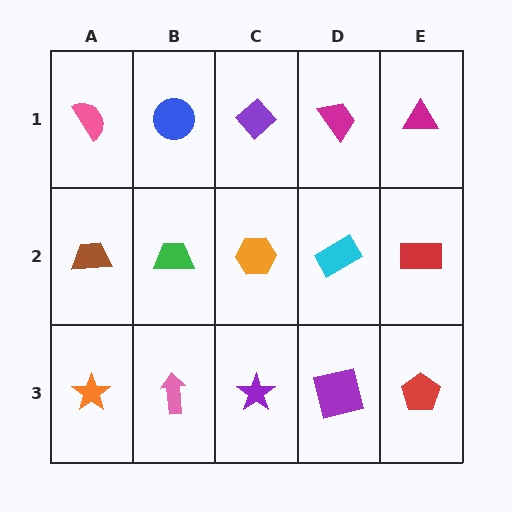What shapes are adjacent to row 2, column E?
A magenta triangle (row 1, column E), a red pentagon (row 3, column E), a cyan rectangle (row 2, column D).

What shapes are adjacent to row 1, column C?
An orange hexagon (row 2, column C), a blue circle (row 1, column B), a magenta trapezoid (row 1, column D).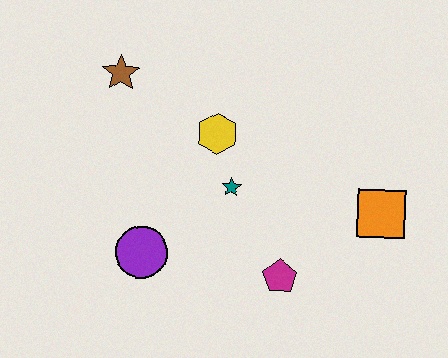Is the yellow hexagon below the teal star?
No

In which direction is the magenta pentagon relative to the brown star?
The magenta pentagon is below the brown star.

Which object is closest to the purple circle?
The teal star is closest to the purple circle.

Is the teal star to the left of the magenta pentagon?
Yes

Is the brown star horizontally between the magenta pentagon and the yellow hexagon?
No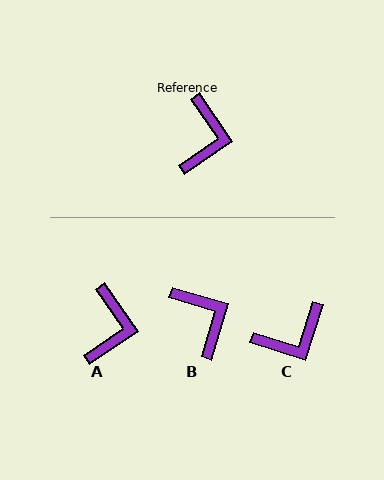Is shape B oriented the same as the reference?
No, it is off by about 39 degrees.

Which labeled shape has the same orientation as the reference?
A.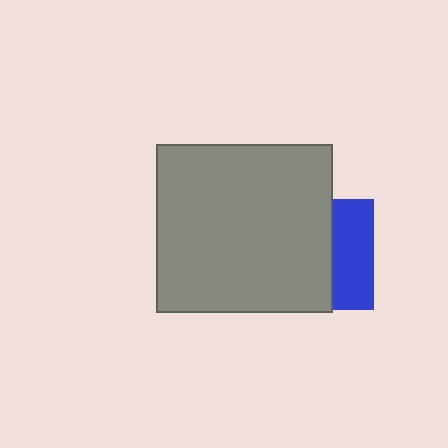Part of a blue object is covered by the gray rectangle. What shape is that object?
It is a square.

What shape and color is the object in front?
The object in front is a gray rectangle.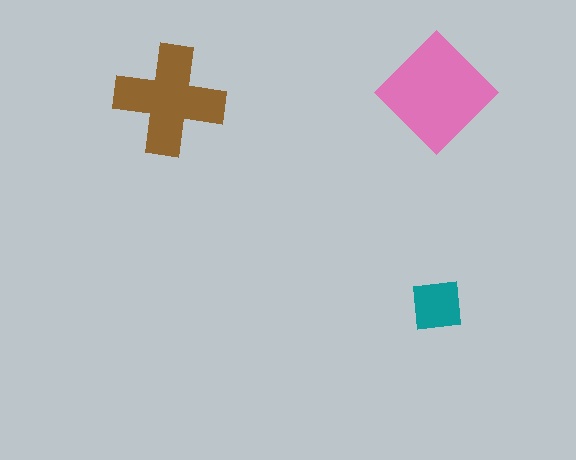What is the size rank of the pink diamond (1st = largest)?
1st.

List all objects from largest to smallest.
The pink diamond, the brown cross, the teal square.